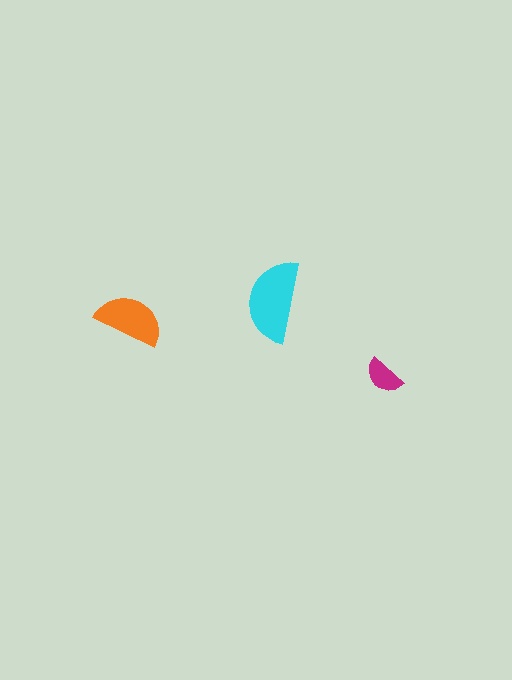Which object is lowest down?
The magenta semicircle is bottommost.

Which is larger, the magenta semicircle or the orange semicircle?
The orange one.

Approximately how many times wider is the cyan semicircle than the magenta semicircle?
About 2 times wider.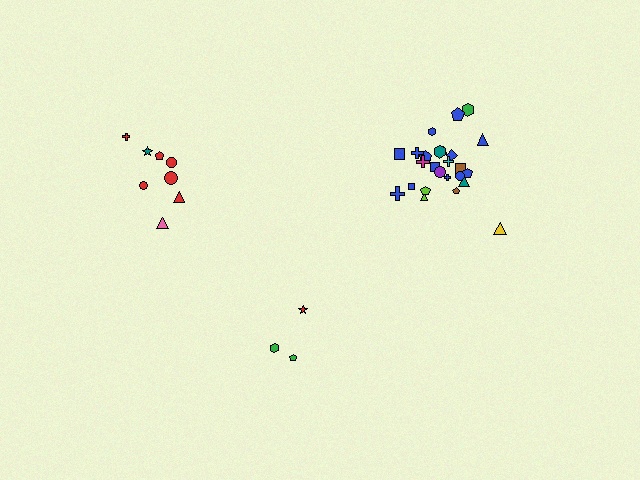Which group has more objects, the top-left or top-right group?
The top-right group.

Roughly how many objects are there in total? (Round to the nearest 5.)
Roughly 35 objects in total.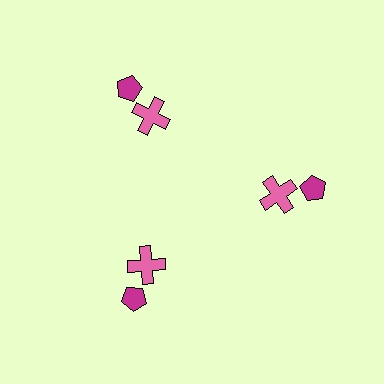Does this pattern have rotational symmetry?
Yes, this pattern has 3-fold rotational symmetry. It looks the same after rotating 120 degrees around the center.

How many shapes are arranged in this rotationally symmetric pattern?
There are 6 shapes, arranged in 3 groups of 2.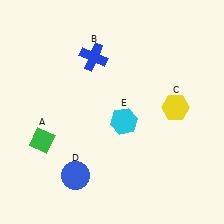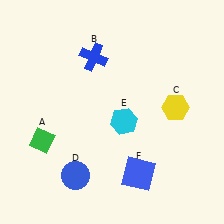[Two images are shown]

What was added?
A blue square (F) was added in Image 2.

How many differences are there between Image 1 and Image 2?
There is 1 difference between the two images.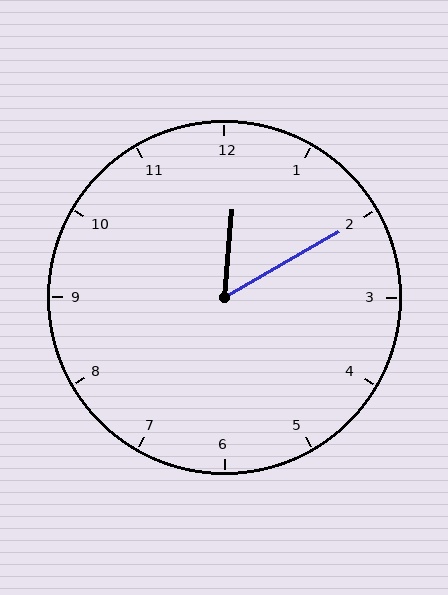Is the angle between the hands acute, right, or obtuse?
It is acute.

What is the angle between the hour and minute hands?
Approximately 55 degrees.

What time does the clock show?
12:10.